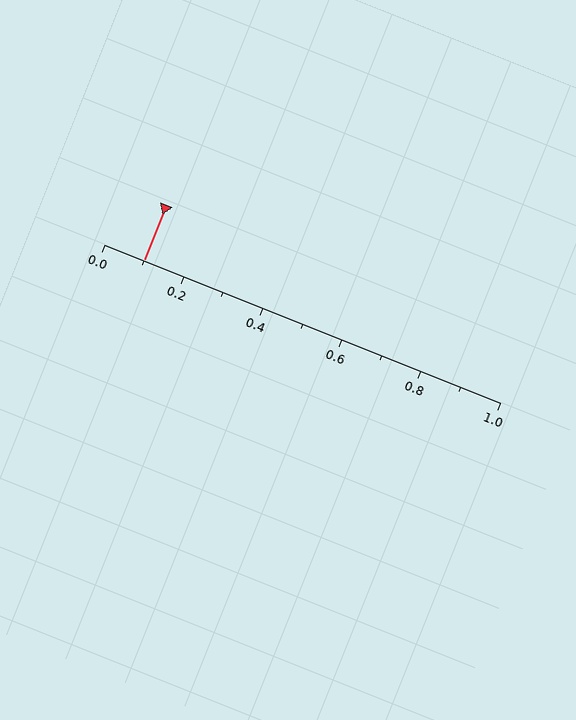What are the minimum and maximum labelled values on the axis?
The axis runs from 0.0 to 1.0.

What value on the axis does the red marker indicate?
The marker indicates approximately 0.1.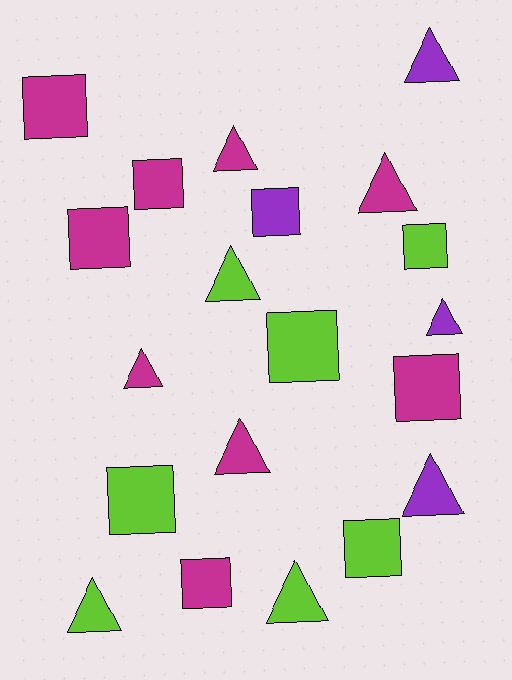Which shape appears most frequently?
Square, with 10 objects.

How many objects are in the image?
There are 20 objects.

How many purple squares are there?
There is 1 purple square.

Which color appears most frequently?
Magenta, with 9 objects.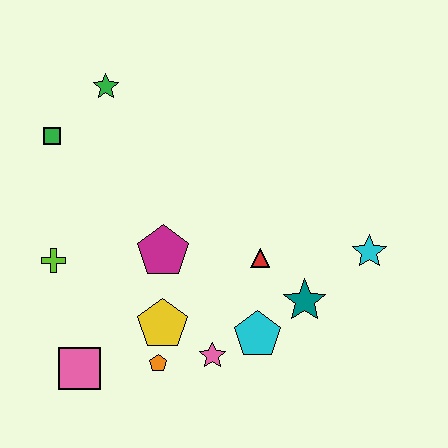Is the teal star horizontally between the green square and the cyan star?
Yes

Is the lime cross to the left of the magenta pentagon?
Yes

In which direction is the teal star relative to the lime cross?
The teal star is to the right of the lime cross.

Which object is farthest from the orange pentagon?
The green star is farthest from the orange pentagon.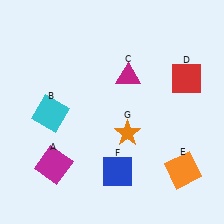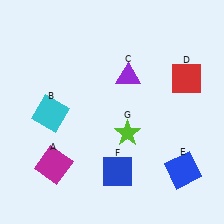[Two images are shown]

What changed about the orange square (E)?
In Image 1, E is orange. In Image 2, it changed to blue.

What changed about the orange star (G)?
In Image 1, G is orange. In Image 2, it changed to lime.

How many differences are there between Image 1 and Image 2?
There are 3 differences between the two images.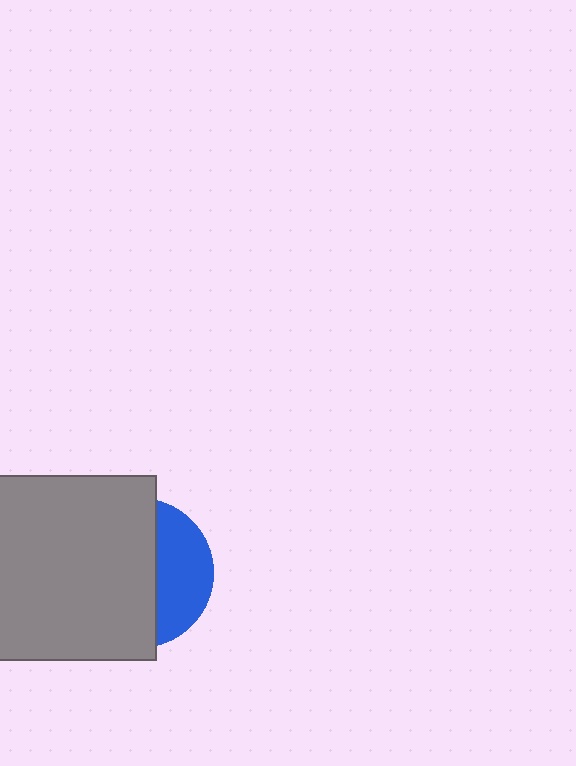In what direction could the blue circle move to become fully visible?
The blue circle could move right. That would shift it out from behind the gray square entirely.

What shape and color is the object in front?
The object in front is a gray square.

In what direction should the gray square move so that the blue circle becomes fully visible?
The gray square should move left. That is the shortest direction to clear the overlap and leave the blue circle fully visible.